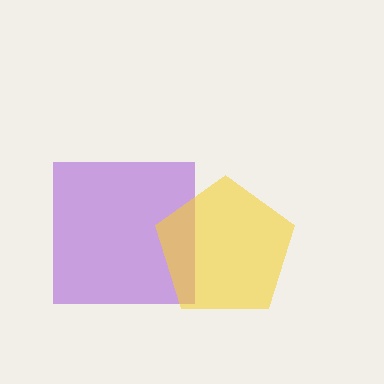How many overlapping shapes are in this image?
There are 2 overlapping shapes in the image.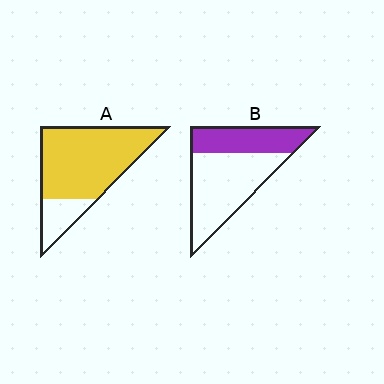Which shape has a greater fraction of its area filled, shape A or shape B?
Shape A.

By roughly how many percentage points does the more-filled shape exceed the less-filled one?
By roughly 45 percentage points (A over B).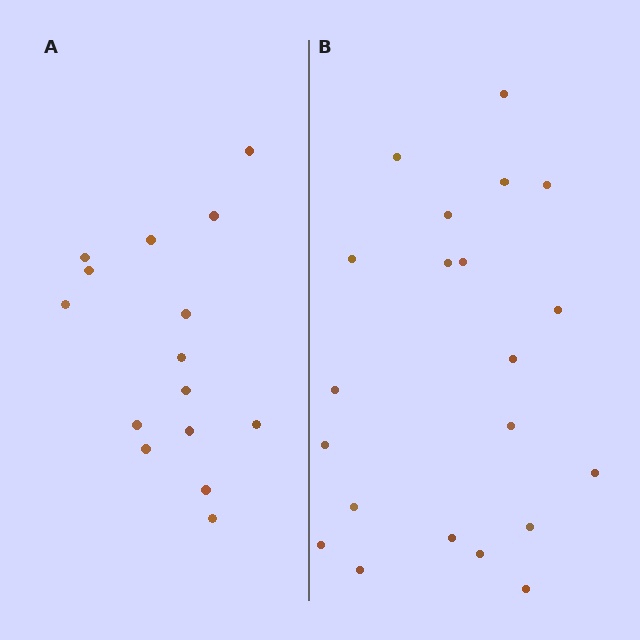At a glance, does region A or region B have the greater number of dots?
Region B (the right region) has more dots.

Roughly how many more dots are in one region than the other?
Region B has about 6 more dots than region A.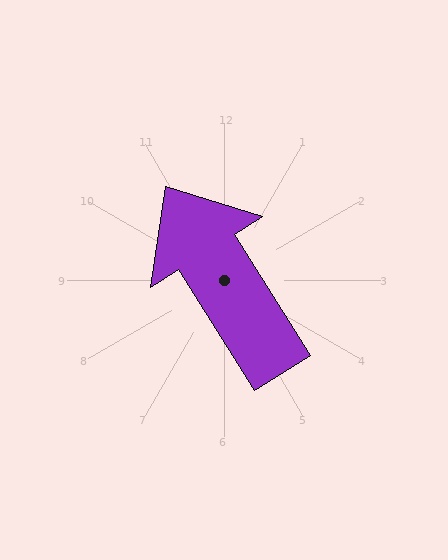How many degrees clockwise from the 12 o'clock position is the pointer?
Approximately 328 degrees.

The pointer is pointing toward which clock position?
Roughly 11 o'clock.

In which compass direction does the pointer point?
Northwest.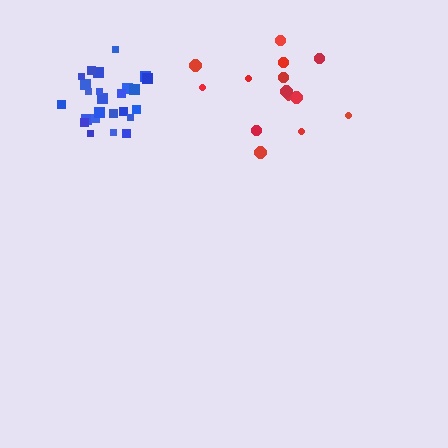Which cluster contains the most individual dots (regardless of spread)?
Blue (25).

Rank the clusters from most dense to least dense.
blue, red.